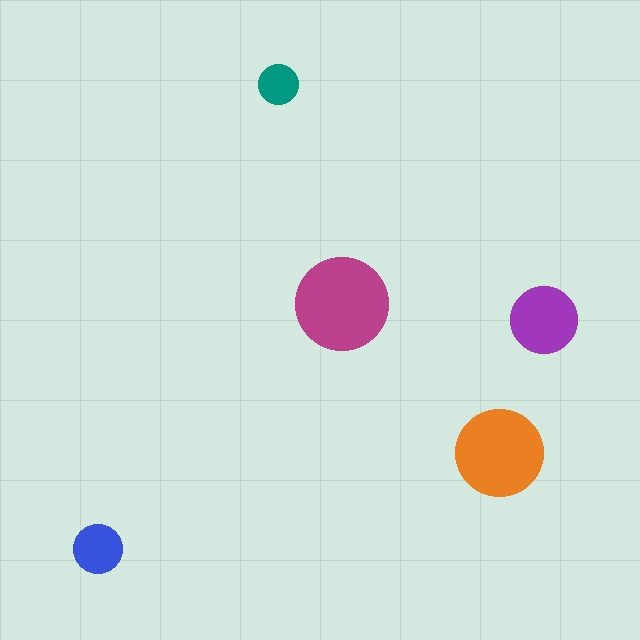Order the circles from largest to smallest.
the magenta one, the orange one, the purple one, the blue one, the teal one.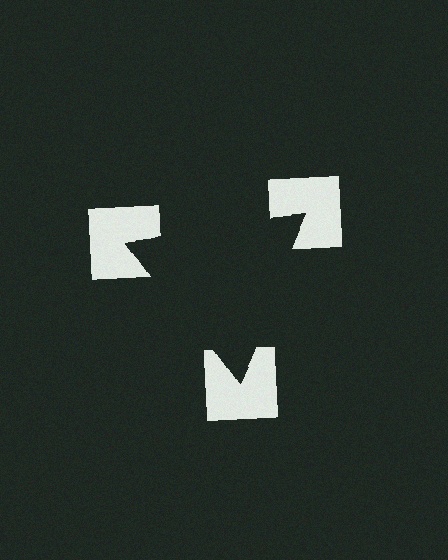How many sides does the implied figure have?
3 sides.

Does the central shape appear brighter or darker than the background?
It typically appears slightly darker than the background, even though no actual brightness change is drawn.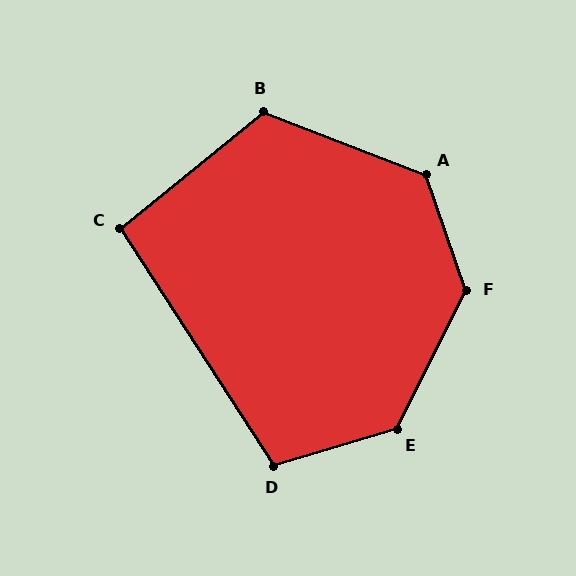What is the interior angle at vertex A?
Approximately 131 degrees (obtuse).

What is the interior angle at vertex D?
Approximately 106 degrees (obtuse).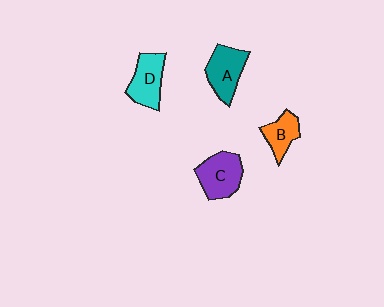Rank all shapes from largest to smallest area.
From largest to smallest: C (purple), A (teal), D (cyan), B (orange).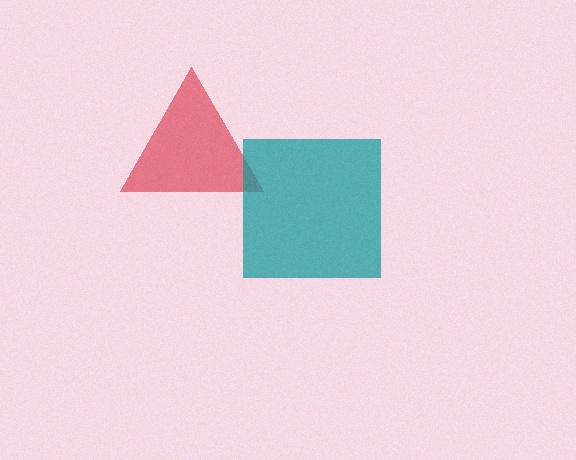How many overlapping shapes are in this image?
There are 2 overlapping shapes in the image.